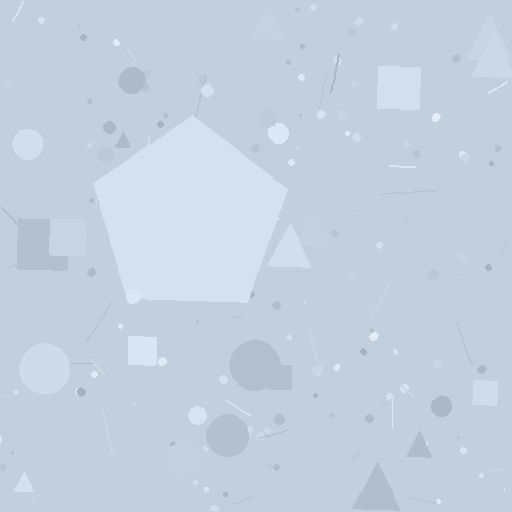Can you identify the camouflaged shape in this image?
The camouflaged shape is a pentagon.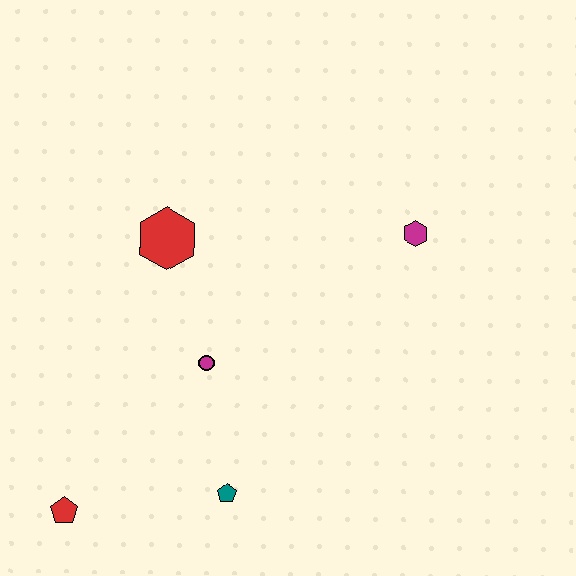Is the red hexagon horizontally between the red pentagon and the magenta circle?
Yes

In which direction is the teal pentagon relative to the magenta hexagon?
The teal pentagon is below the magenta hexagon.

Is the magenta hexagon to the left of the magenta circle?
No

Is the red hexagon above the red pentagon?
Yes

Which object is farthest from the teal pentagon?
The magenta hexagon is farthest from the teal pentagon.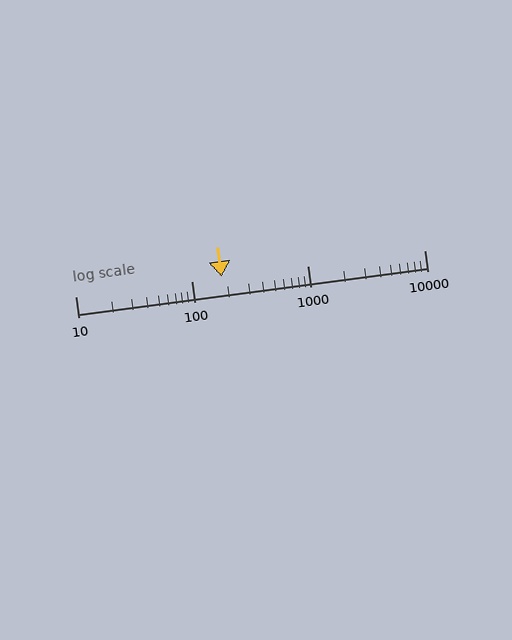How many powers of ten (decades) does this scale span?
The scale spans 3 decades, from 10 to 10000.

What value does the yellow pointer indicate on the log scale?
The pointer indicates approximately 180.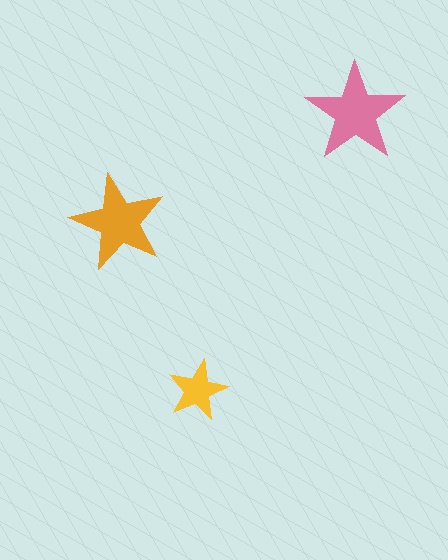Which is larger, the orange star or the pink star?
The pink one.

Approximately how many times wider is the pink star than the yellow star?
About 1.5 times wider.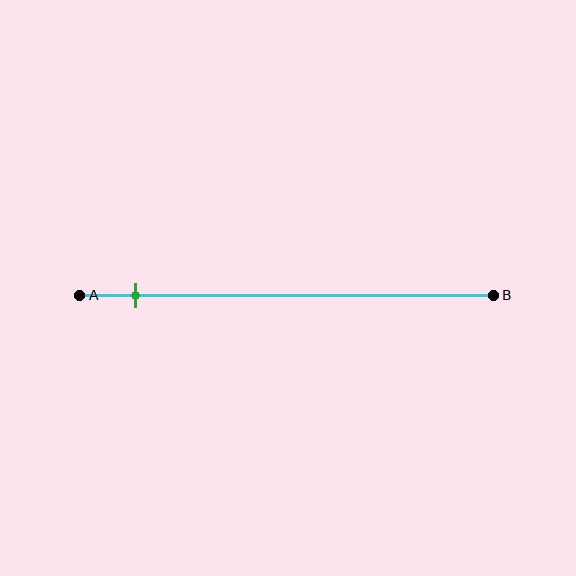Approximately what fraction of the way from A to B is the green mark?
The green mark is approximately 15% of the way from A to B.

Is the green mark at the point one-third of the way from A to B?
No, the mark is at about 15% from A, not at the 33% one-third point.